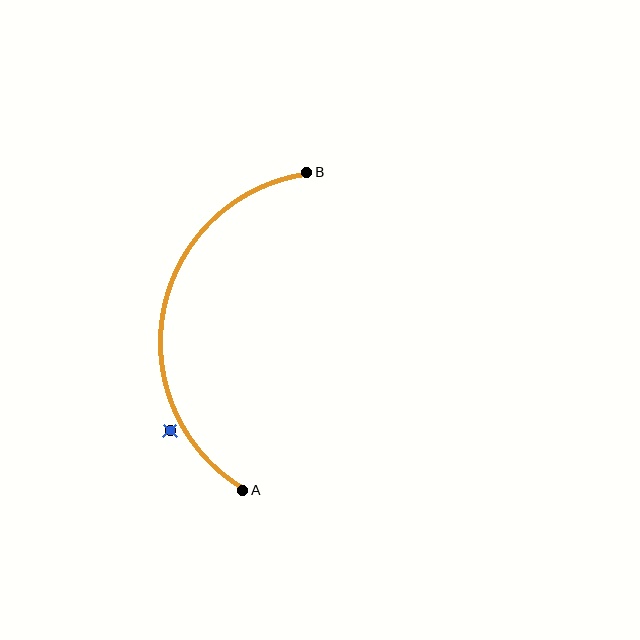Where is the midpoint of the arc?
The arc midpoint is the point on the curve farthest from the straight line joining A and B. It sits to the left of that line.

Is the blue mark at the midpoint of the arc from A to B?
No — the blue mark does not lie on the arc at all. It sits slightly outside the curve.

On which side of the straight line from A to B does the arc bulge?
The arc bulges to the left of the straight line connecting A and B.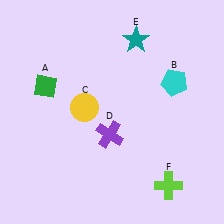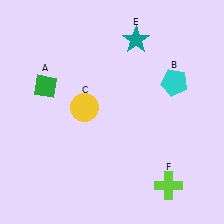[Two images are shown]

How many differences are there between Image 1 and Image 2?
There is 1 difference between the two images.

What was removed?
The purple cross (D) was removed in Image 2.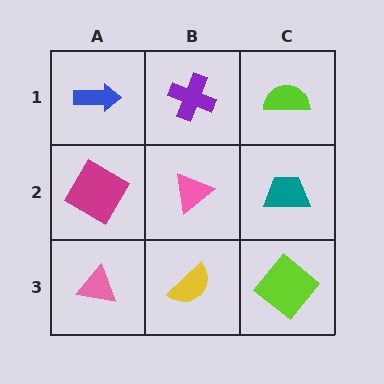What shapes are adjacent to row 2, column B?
A purple cross (row 1, column B), a yellow semicircle (row 3, column B), a magenta diamond (row 2, column A), a teal trapezoid (row 2, column C).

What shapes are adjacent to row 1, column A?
A magenta diamond (row 2, column A), a purple cross (row 1, column B).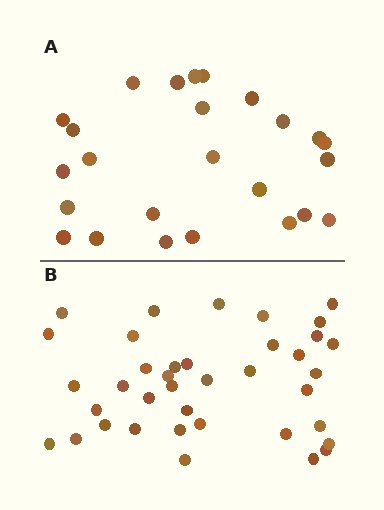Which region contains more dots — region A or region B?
Region B (the bottom region) has more dots.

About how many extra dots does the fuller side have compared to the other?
Region B has approximately 15 more dots than region A.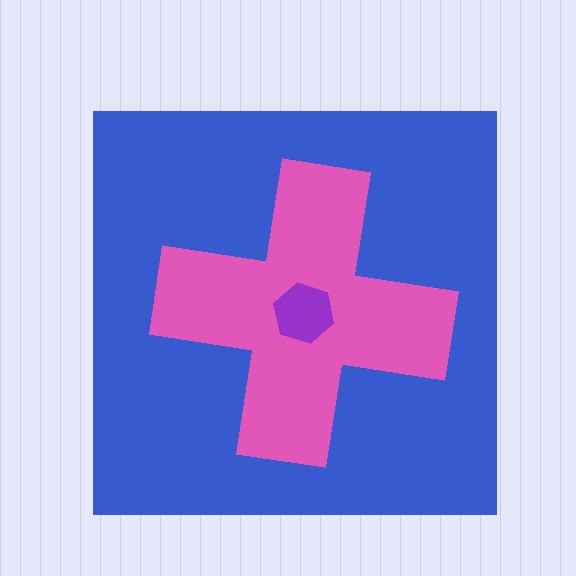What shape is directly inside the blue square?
The pink cross.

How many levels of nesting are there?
3.